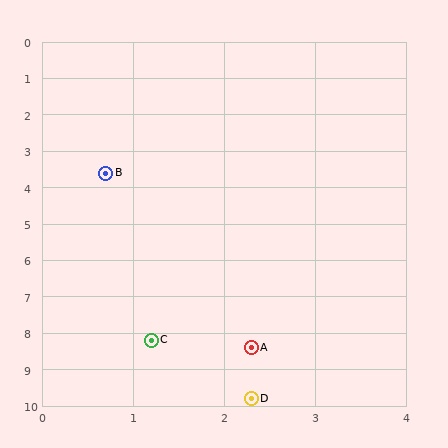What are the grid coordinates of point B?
Point B is at approximately (0.7, 3.6).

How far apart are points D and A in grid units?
Points D and A are about 1.4 grid units apart.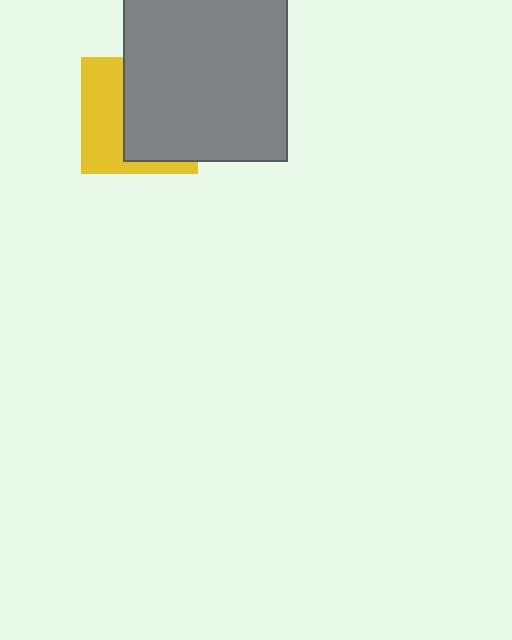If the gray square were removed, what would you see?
You would see the complete yellow square.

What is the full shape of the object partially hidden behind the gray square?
The partially hidden object is a yellow square.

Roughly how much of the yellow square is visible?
A small part of it is visible (roughly 43%).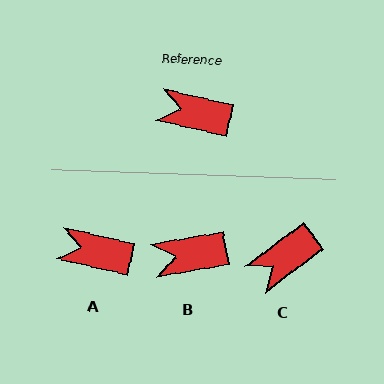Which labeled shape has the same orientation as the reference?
A.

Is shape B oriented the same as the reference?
No, it is off by about 22 degrees.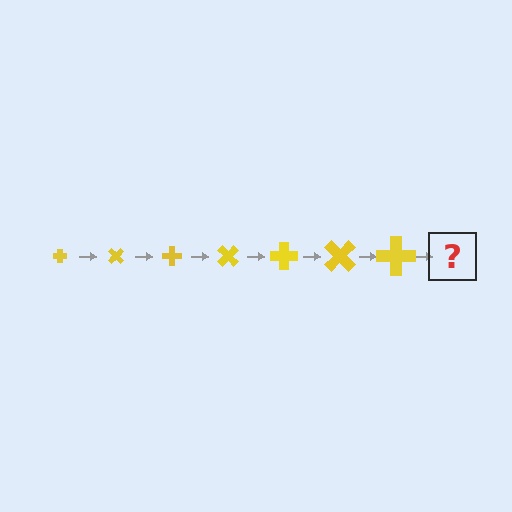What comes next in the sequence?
The next element should be a cross, larger than the previous one and rotated 315 degrees from the start.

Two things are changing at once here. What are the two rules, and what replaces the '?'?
The two rules are that the cross grows larger each step and it rotates 45 degrees each step. The '?' should be a cross, larger than the previous one and rotated 315 degrees from the start.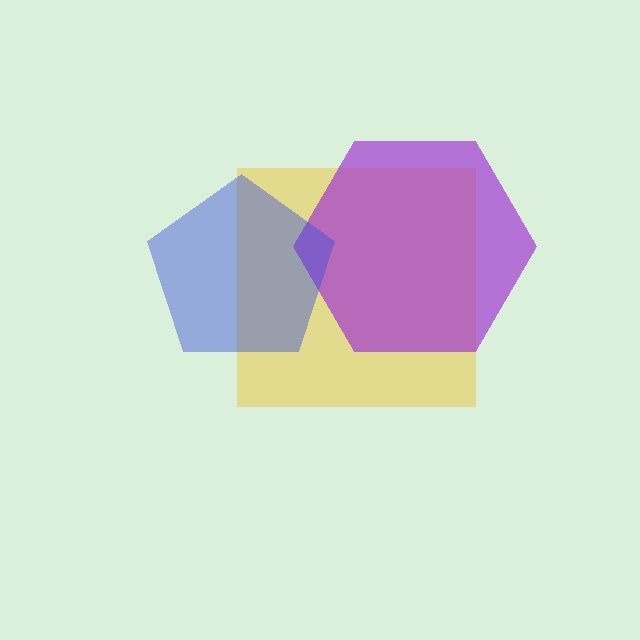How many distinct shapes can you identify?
There are 3 distinct shapes: a yellow square, a purple hexagon, a blue pentagon.